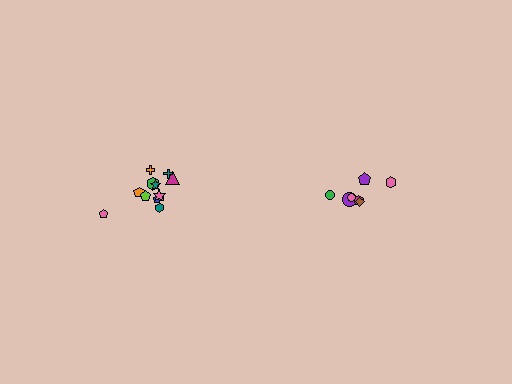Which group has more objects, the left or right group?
The left group.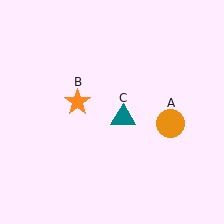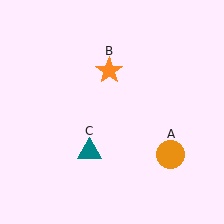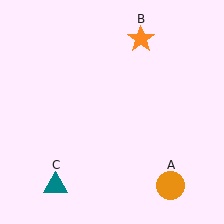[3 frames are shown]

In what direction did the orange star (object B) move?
The orange star (object B) moved up and to the right.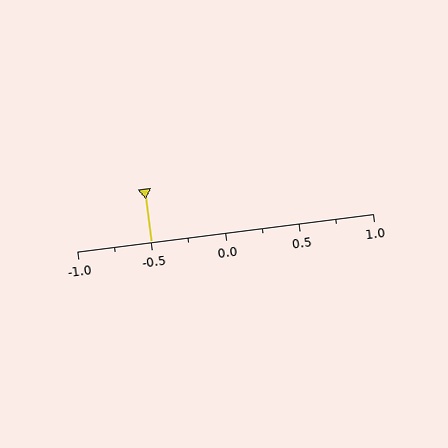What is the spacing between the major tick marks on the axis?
The major ticks are spaced 0.5 apart.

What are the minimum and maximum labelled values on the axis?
The axis runs from -1.0 to 1.0.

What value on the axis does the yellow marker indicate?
The marker indicates approximately -0.5.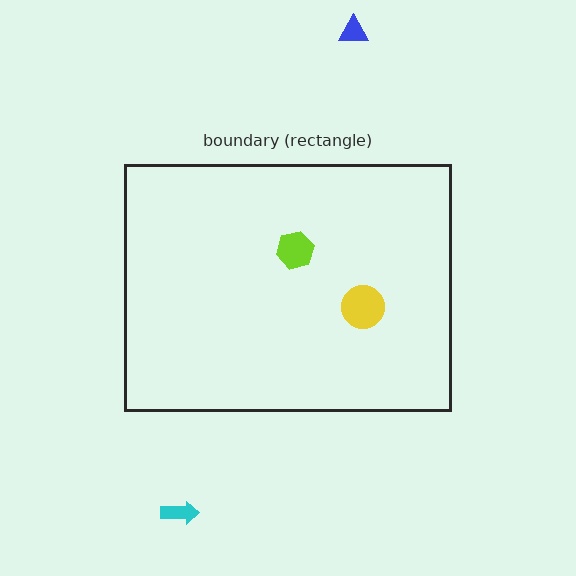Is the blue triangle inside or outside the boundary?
Outside.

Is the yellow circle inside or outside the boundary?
Inside.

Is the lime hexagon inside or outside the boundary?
Inside.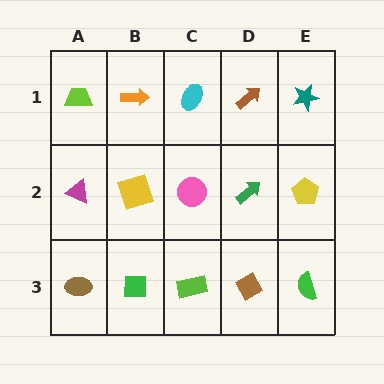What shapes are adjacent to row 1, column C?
A pink circle (row 2, column C), an orange arrow (row 1, column B), a brown arrow (row 1, column D).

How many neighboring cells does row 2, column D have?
4.